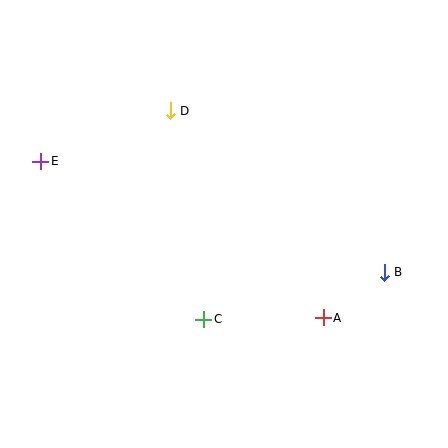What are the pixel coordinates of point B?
Point B is at (384, 272).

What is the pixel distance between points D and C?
The distance between D and C is 211 pixels.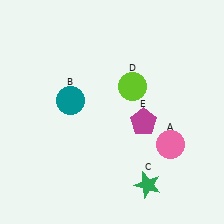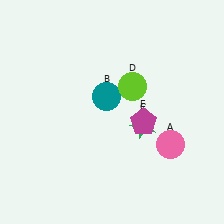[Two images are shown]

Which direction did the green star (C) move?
The green star (C) moved up.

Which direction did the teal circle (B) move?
The teal circle (B) moved right.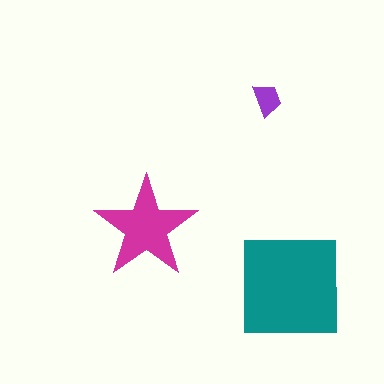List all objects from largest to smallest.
The teal square, the magenta star, the purple trapezoid.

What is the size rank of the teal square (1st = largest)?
1st.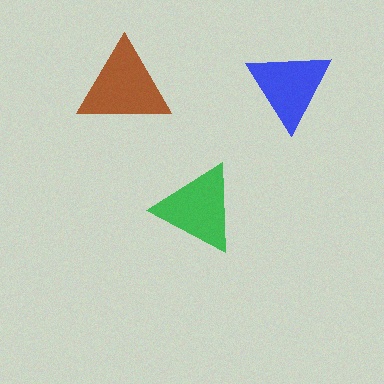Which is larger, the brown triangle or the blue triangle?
The brown one.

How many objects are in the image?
There are 3 objects in the image.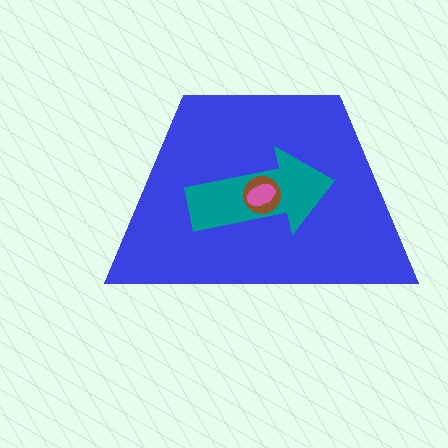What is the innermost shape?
The pink ellipse.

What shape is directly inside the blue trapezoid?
The teal arrow.